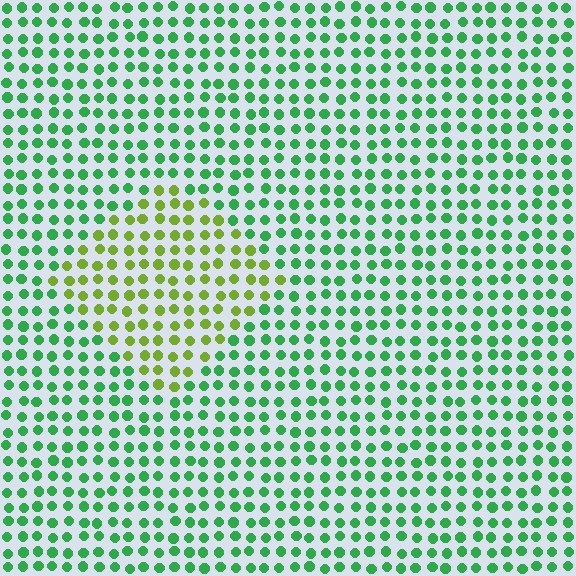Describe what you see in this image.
The image is filled with small green elements in a uniform arrangement. A diamond-shaped region is visible where the elements are tinted to a slightly different hue, forming a subtle color boundary.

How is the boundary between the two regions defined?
The boundary is defined purely by a slight shift in hue (about 48 degrees). Spacing, size, and orientation are identical on both sides.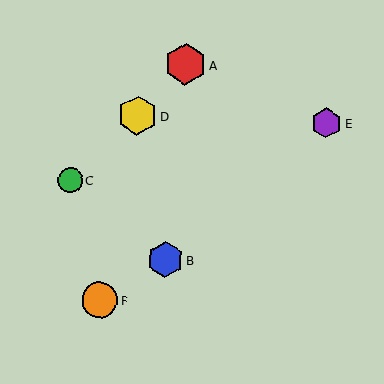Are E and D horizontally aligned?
Yes, both are at y≈123.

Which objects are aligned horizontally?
Objects D, E are aligned horizontally.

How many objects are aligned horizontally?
2 objects (D, E) are aligned horizontally.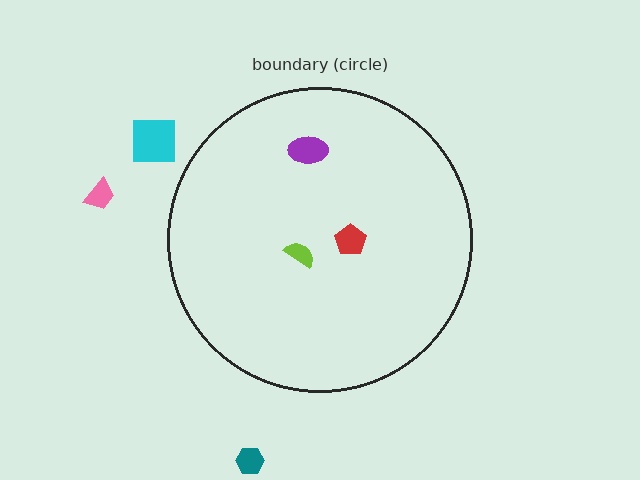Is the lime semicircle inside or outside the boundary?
Inside.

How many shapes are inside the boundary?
3 inside, 3 outside.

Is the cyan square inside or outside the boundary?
Outside.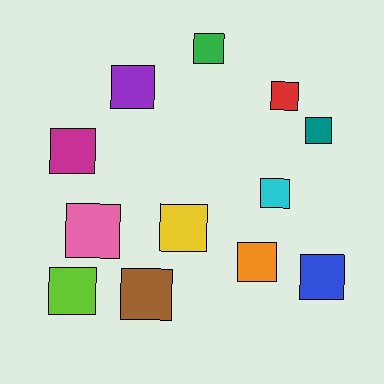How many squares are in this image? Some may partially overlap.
There are 12 squares.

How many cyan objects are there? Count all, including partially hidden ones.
There is 1 cyan object.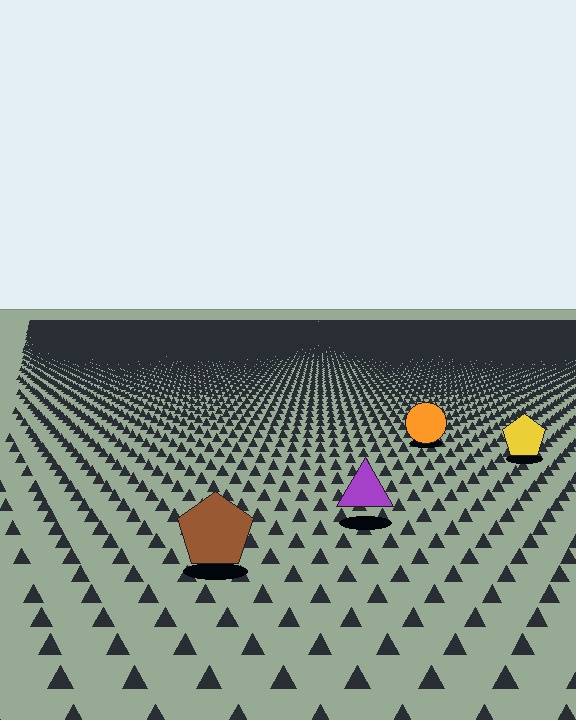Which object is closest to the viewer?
The brown pentagon is closest. The texture marks near it are larger and more spread out.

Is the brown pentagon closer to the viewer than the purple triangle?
Yes. The brown pentagon is closer — you can tell from the texture gradient: the ground texture is coarser near it.